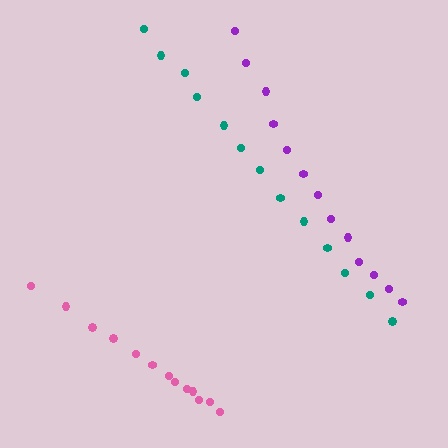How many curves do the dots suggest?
There are 3 distinct paths.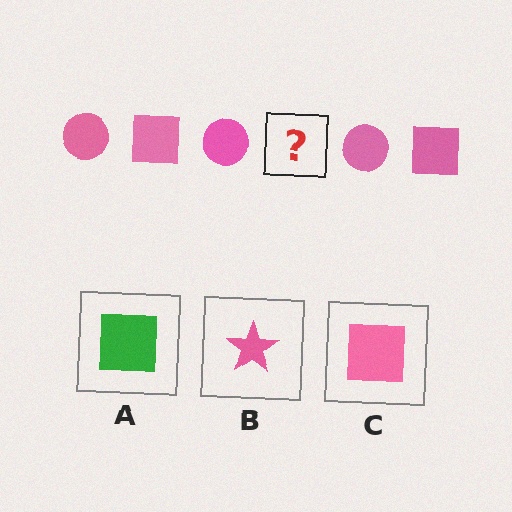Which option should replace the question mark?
Option C.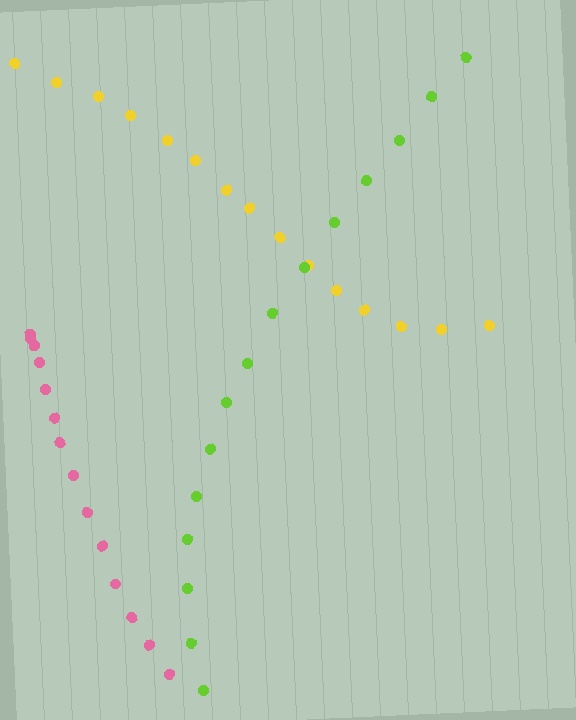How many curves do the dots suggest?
There are 3 distinct paths.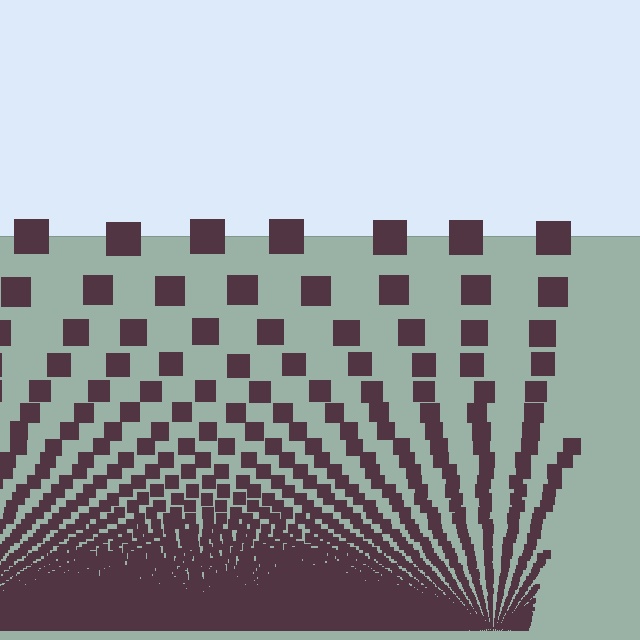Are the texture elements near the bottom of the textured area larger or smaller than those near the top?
Smaller. The gradient is inverted — elements near the bottom are smaller and denser.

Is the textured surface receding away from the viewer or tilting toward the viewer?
The surface appears to tilt toward the viewer. Texture elements get larger and sparser toward the top.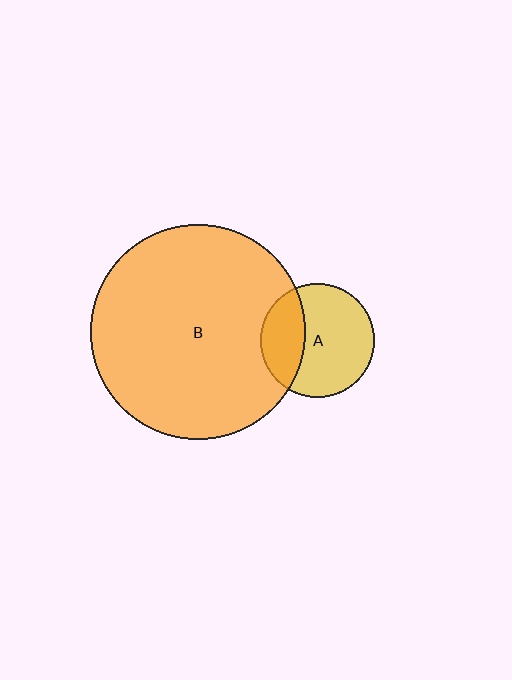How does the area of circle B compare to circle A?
Approximately 3.5 times.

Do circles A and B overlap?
Yes.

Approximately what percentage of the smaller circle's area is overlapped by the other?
Approximately 30%.